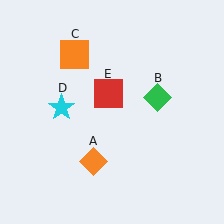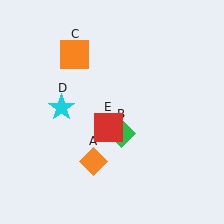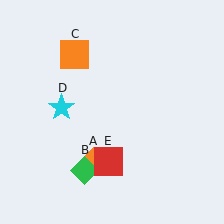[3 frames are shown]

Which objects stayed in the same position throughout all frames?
Orange diamond (object A) and orange square (object C) and cyan star (object D) remained stationary.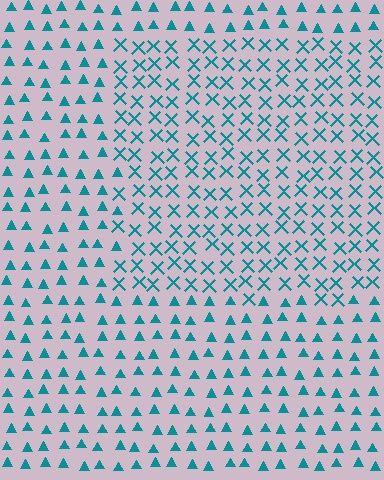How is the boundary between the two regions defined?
The boundary is defined by a change in element shape: X marks inside vs. triangles outside. All elements share the same color and spacing.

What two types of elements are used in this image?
The image uses X marks inside the rectangle region and triangles outside it.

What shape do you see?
I see a rectangle.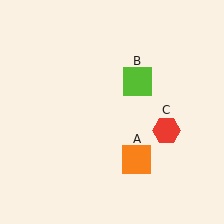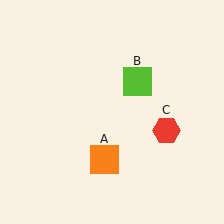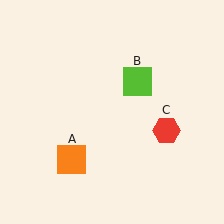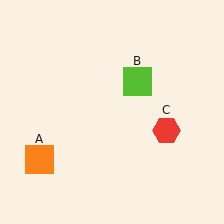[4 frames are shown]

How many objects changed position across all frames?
1 object changed position: orange square (object A).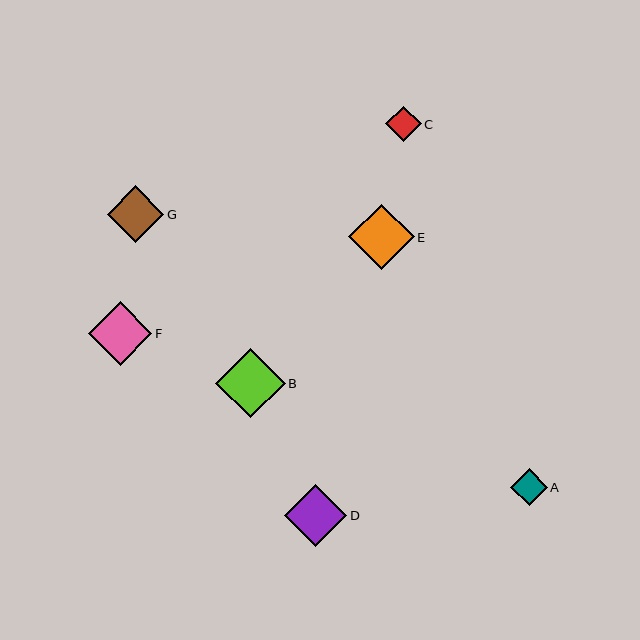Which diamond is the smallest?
Diamond C is the smallest with a size of approximately 35 pixels.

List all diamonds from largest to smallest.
From largest to smallest: B, E, F, D, G, A, C.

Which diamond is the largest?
Diamond B is the largest with a size of approximately 70 pixels.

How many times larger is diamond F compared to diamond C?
Diamond F is approximately 1.8 times the size of diamond C.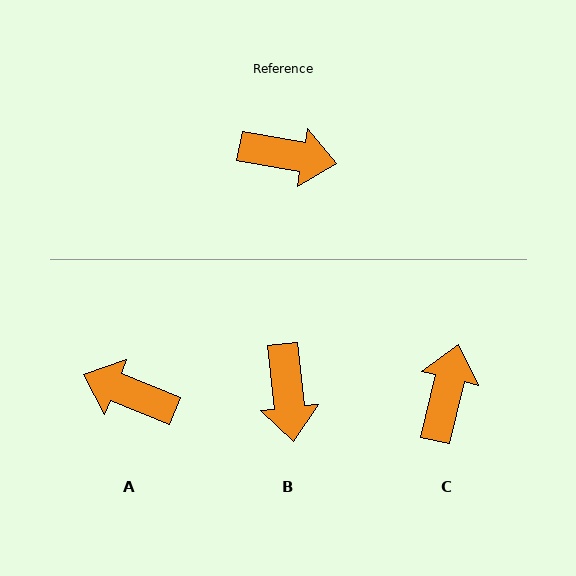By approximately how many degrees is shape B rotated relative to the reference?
Approximately 73 degrees clockwise.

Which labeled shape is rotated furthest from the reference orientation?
A, about 169 degrees away.